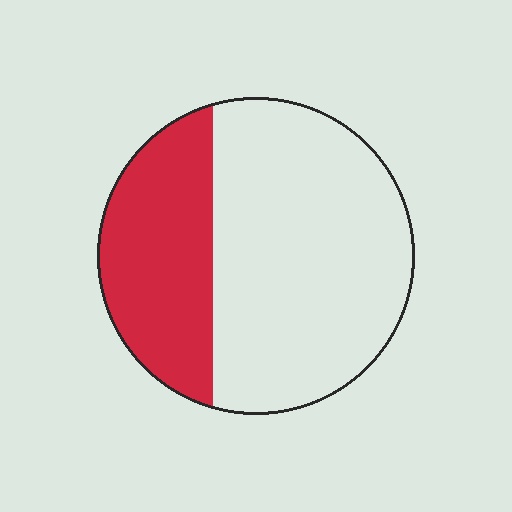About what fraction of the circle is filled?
About one third (1/3).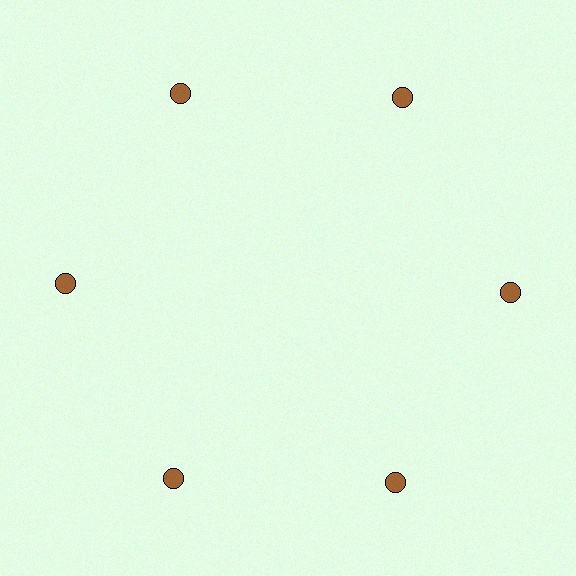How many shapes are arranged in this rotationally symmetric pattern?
There are 6 shapes, arranged in 6 groups of 1.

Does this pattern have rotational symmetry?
Yes, this pattern has 6-fold rotational symmetry. It looks the same after rotating 60 degrees around the center.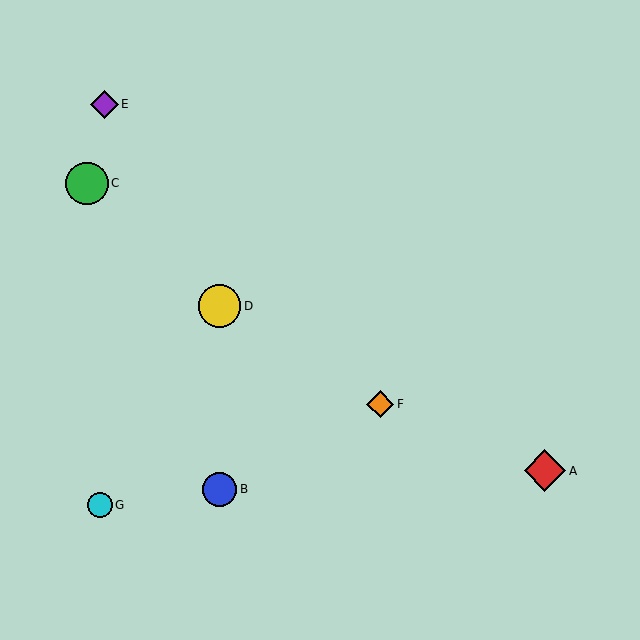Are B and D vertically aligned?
Yes, both are at x≈220.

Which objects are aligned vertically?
Objects B, D are aligned vertically.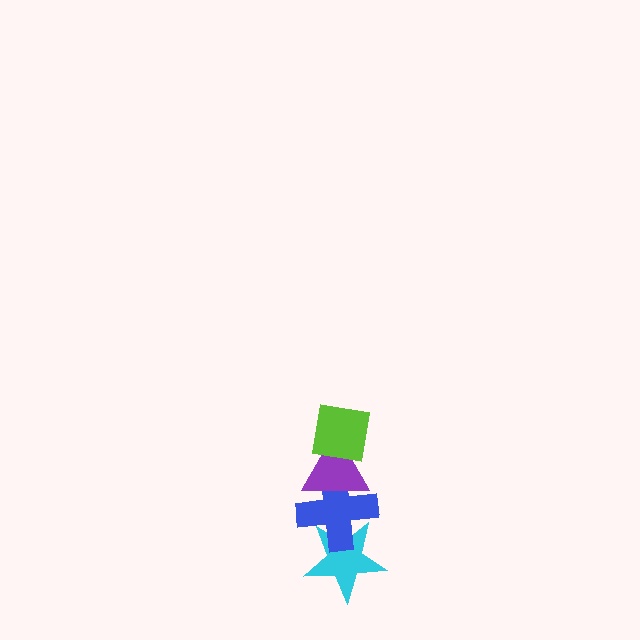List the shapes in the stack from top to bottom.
From top to bottom: the lime square, the purple triangle, the blue cross, the cyan star.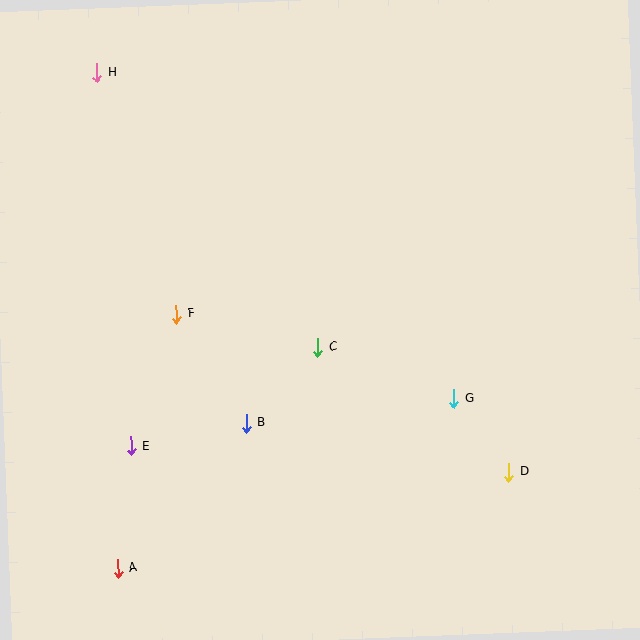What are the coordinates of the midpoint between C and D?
The midpoint between C and D is at (413, 410).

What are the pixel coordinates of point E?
Point E is at (131, 446).